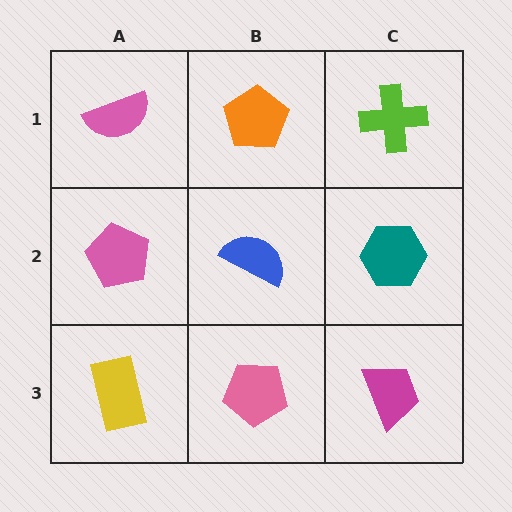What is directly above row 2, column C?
A lime cross.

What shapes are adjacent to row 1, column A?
A pink pentagon (row 2, column A), an orange pentagon (row 1, column B).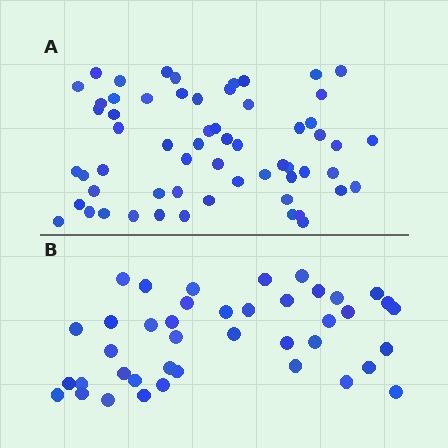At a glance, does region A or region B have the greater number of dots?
Region A (the top region) has more dots.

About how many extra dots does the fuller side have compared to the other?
Region A has approximately 20 more dots than region B.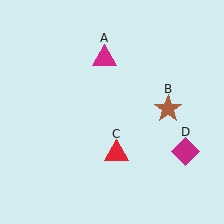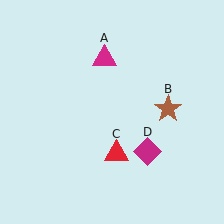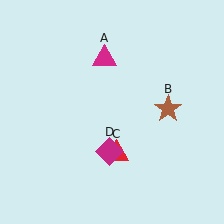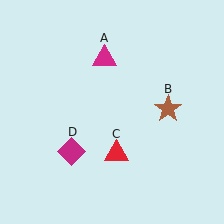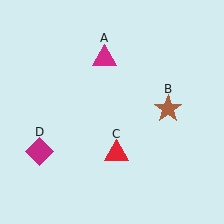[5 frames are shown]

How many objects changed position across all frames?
1 object changed position: magenta diamond (object D).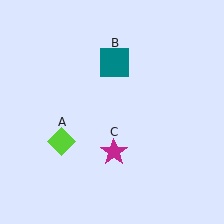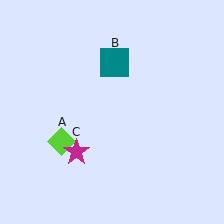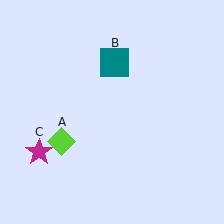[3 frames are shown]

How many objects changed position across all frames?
1 object changed position: magenta star (object C).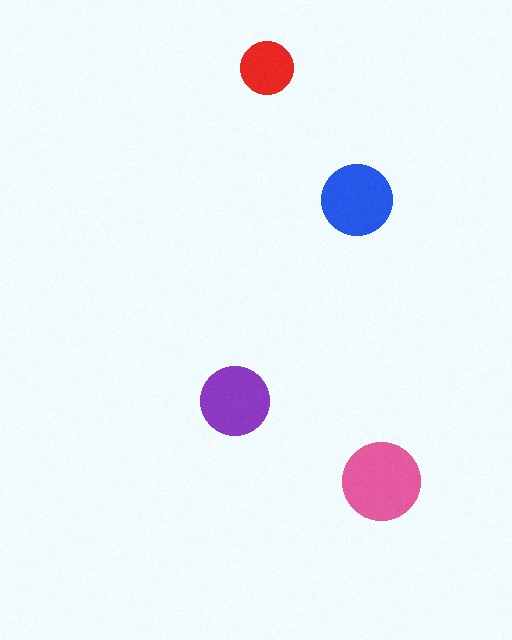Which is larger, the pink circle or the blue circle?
The pink one.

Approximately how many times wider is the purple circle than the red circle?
About 1.5 times wider.